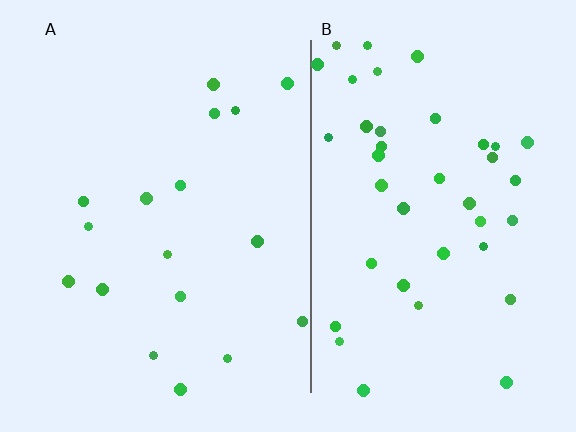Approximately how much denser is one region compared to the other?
Approximately 2.3× — region B over region A.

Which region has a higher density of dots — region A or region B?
B (the right).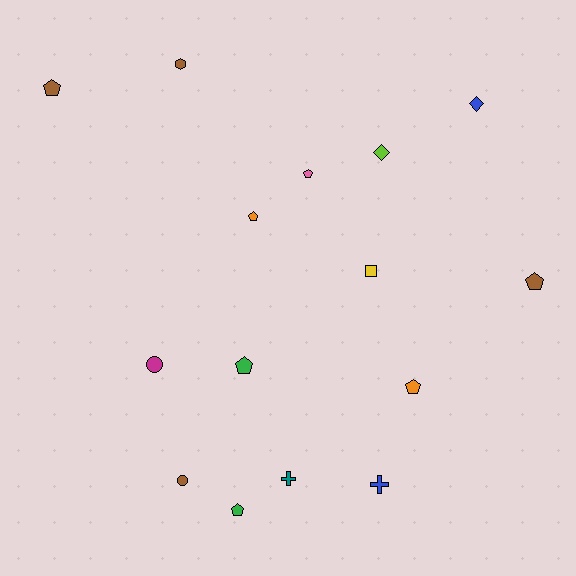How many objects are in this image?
There are 15 objects.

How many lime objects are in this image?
There is 1 lime object.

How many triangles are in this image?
There are no triangles.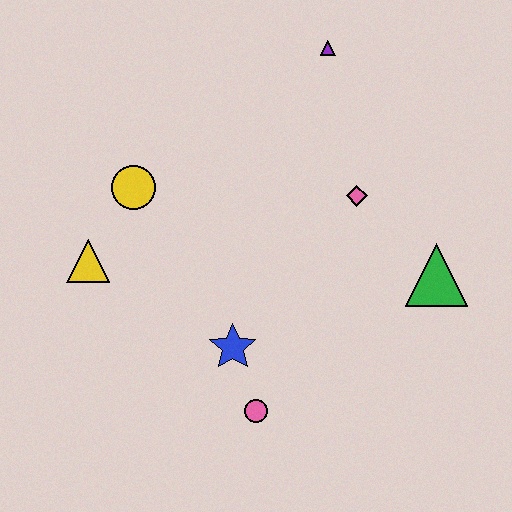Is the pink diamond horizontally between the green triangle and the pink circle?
Yes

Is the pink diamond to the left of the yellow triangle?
No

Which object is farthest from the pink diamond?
The yellow triangle is farthest from the pink diamond.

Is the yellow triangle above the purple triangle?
No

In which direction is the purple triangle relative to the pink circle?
The purple triangle is above the pink circle.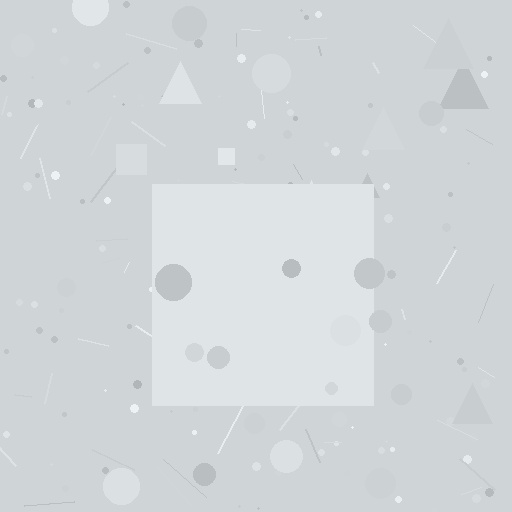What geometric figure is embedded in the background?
A square is embedded in the background.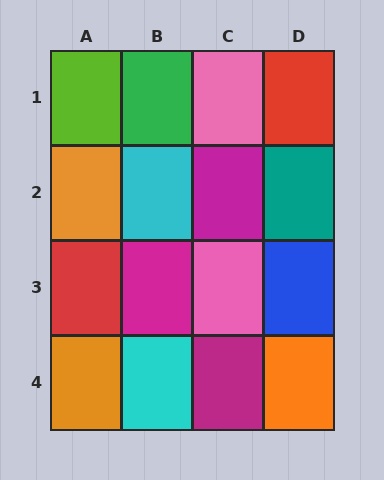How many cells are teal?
1 cell is teal.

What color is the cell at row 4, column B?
Cyan.